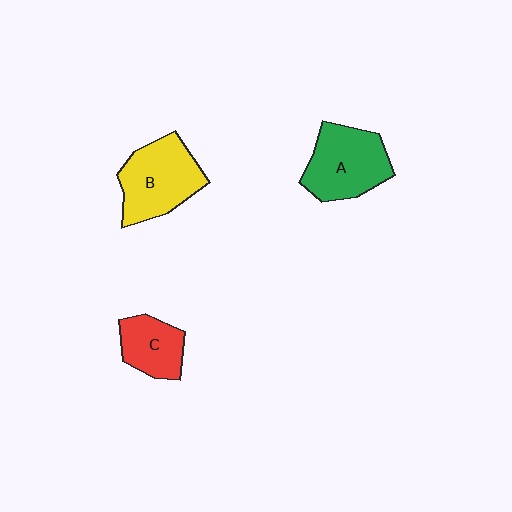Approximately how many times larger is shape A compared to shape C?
Approximately 1.6 times.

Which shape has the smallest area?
Shape C (red).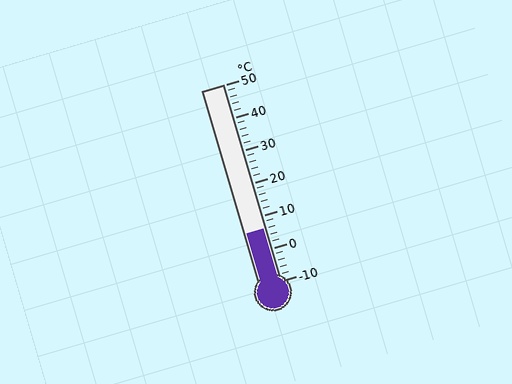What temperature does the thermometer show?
The thermometer shows approximately 6°C.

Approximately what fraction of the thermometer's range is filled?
The thermometer is filled to approximately 25% of its range.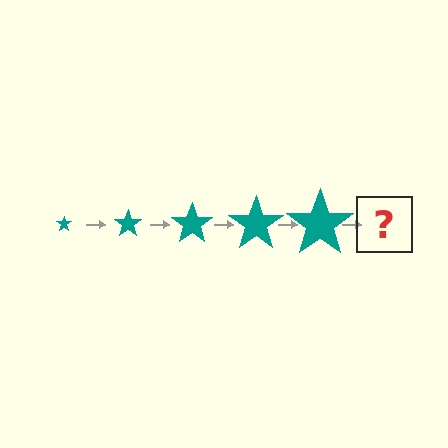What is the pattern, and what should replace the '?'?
The pattern is that the star gets progressively larger each step. The '?' should be a teal star, larger than the previous one.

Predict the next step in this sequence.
The next step is a teal star, larger than the previous one.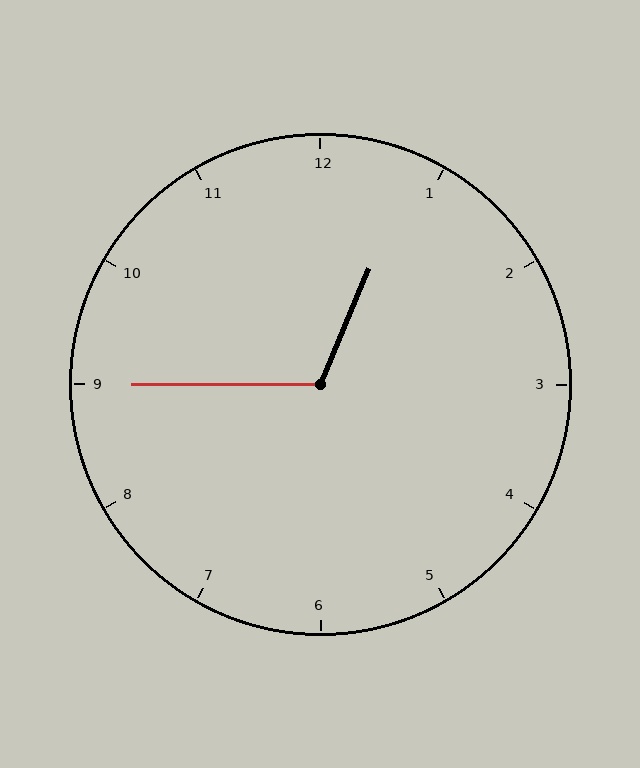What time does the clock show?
12:45.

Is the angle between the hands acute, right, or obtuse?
It is obtuse.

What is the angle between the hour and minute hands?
Approximately 112 degrees.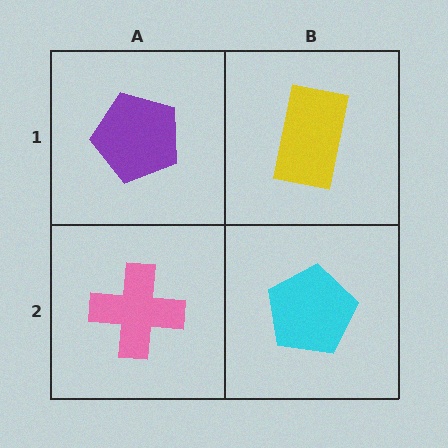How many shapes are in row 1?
2 shapes.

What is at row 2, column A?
A pink cross.